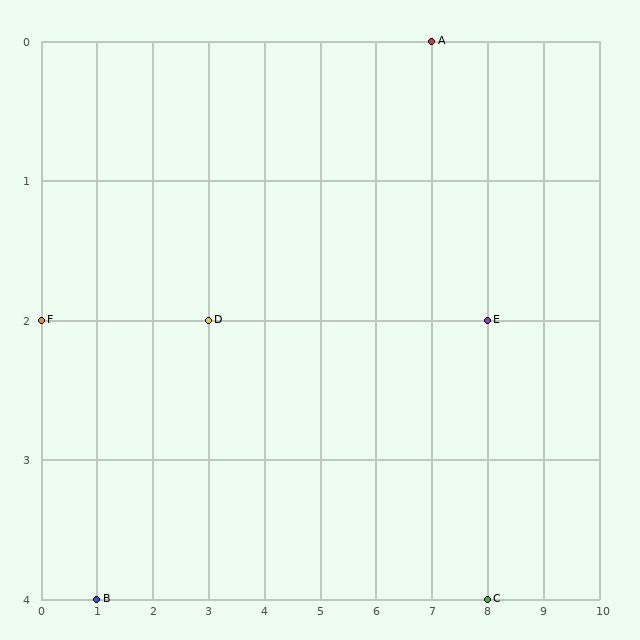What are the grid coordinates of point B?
Point B is at grid coordinates (1, 4).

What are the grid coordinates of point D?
Point D is at grid coordinates (3, 2).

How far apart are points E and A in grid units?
Points E and A are 1 column and 2 rows apart (about 2.2 grid units diagonally).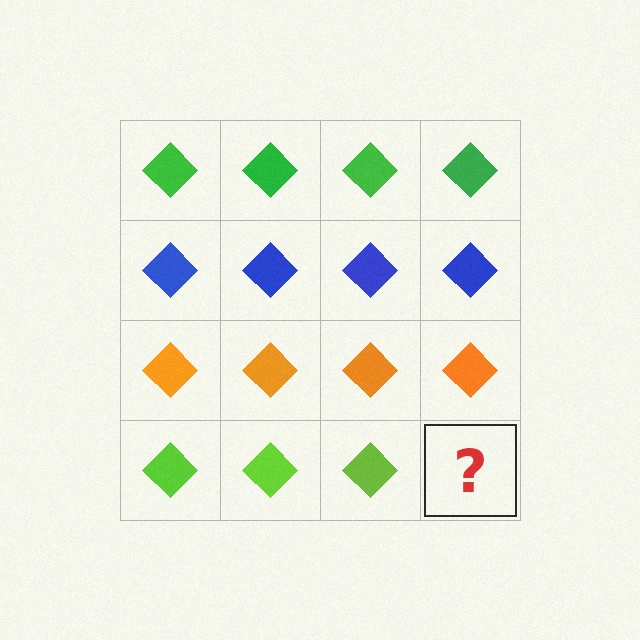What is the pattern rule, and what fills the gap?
The rule is that each row has a consistent color. The gap should be filled with a lime diamond.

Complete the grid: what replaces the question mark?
The question mark should be replaced with a lime diamond.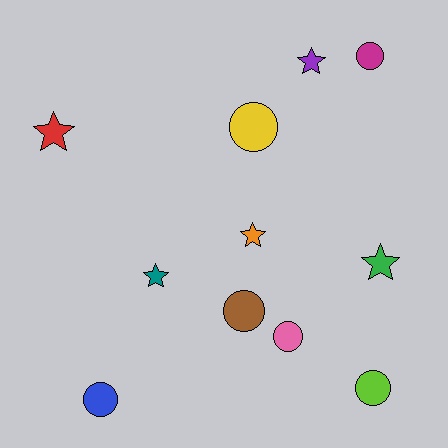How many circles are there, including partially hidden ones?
There are 6 circles.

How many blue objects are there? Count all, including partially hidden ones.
There is 1 blue object.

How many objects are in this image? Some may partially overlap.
There are 11 objects.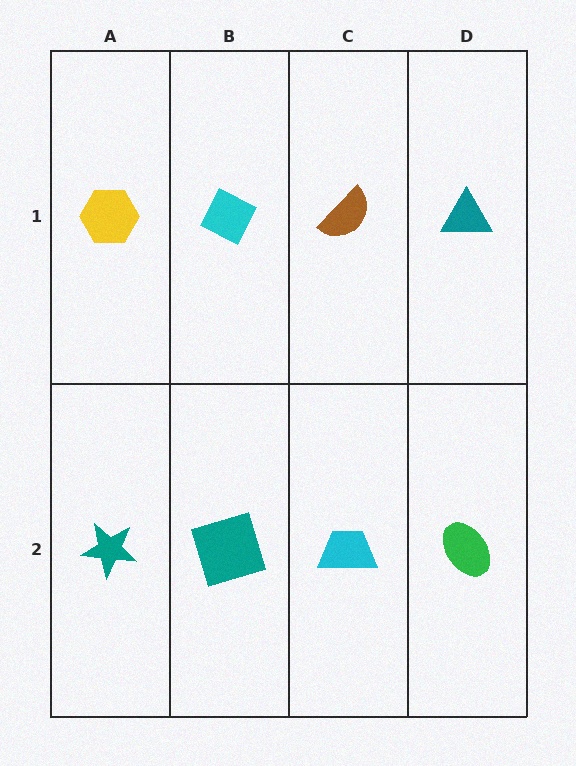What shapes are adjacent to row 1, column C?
A cyan trapezoid (row 2, column C), a cyan diamond (row 1, column B), a teal triangle (row 1, column D).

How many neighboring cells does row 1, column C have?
3.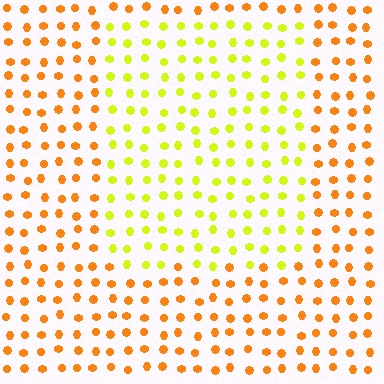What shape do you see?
I see a rectangle.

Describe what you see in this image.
The image is filled with small orange elements in a uniform arrangement. A rectangle-shaped region is visible where the elements are tinted to a slightly different hue, forming a subtle color boundary.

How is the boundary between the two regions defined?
The boundary is defined purely by a slight shift in hue (about 42 degrees). Spacing, size, and orientation are identical on both sides.